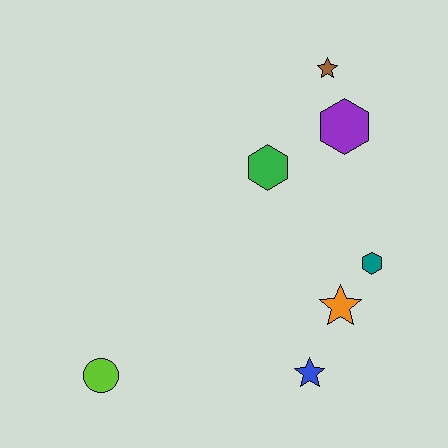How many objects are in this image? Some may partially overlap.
There are 7 objects.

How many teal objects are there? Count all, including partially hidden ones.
There is 1 teal object.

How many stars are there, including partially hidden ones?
There are 3 stars.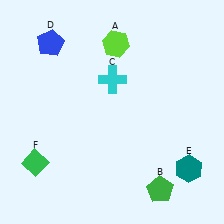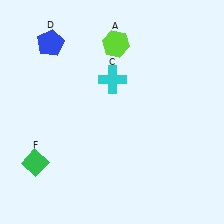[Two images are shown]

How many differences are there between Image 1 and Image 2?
There are 2 differences between the two images.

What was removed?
The teal hexagon (E), the green pentagon (B) were removed in Image 2.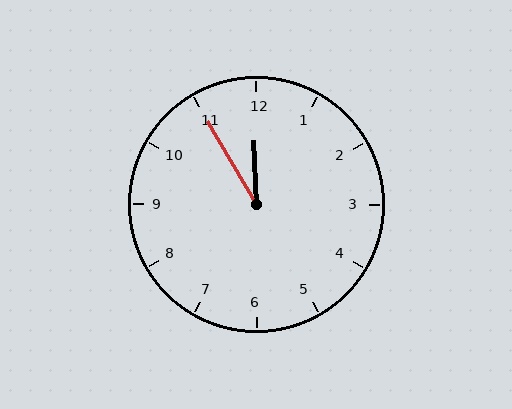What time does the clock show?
11:55.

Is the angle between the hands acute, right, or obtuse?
It is acute.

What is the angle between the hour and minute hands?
Approximately 28 degrees.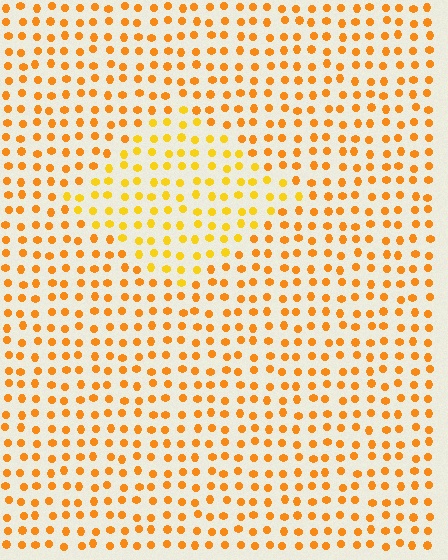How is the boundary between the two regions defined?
The boundary is defined purely by a slight shift in hue (about 19 degrees). Spacing, size, and orientation are identical on both sides.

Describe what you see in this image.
The image is filled with small orange elements in a uniform arrangement. A diamond-shaped region is visible where the elements are tinted to a slightly different hue, forming a subtle color boundary.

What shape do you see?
I see a diamond.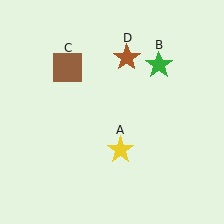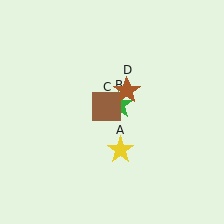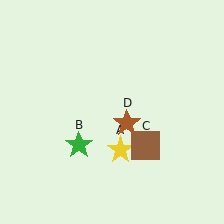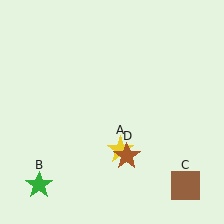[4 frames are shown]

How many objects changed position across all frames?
3 objects changed position: green star (object B), brown square (object C), brown star (object D).